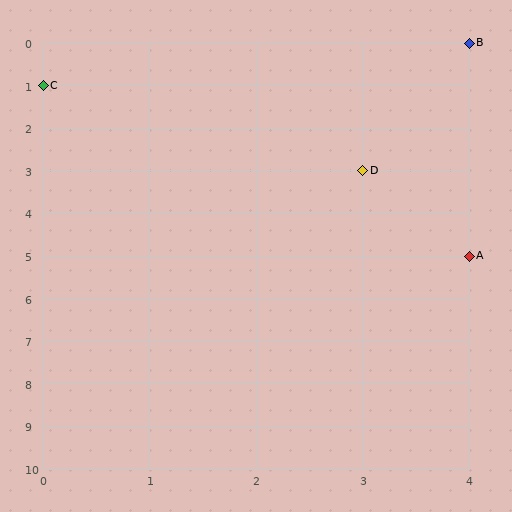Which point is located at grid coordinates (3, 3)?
Point D is at (3, 3).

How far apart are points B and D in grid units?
Points B and D are 1 column and 3 rows apart (about 3.2 grid units diagonally).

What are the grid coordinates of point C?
Point C is at grid coordinates (0, 1).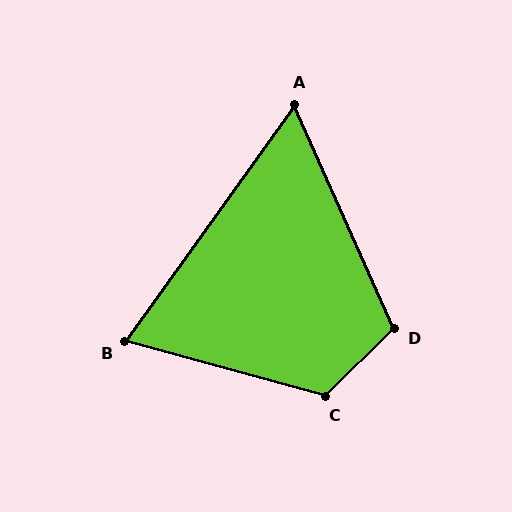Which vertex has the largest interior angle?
C, at approximately 120 degrees.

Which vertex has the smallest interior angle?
A, at approximately 60 degrees.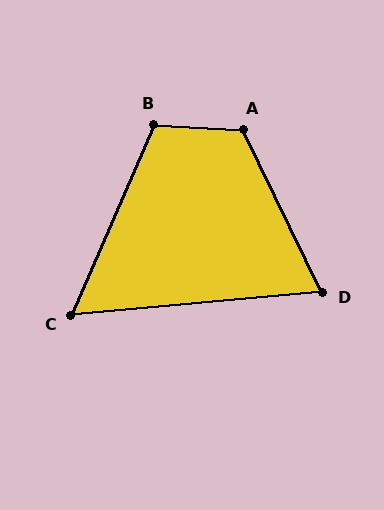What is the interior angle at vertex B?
Approximately 111 degrees (obtuse).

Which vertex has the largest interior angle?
A, at approximately 119 degrees.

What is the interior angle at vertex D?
Approximately 69 degrees (acute).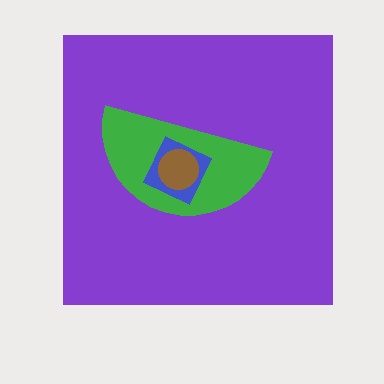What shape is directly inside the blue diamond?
The brown circle.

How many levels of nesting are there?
4.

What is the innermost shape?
The brown circle.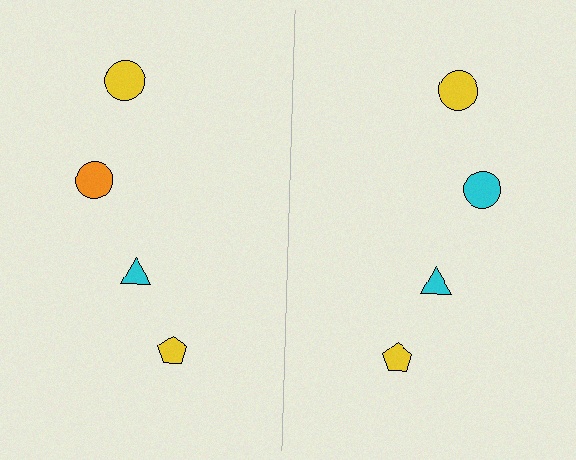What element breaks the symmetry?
The cyan circle on the right side breaks the symmetry — its mirror counterpart is orange.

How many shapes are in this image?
There are 8 shapes in this image.